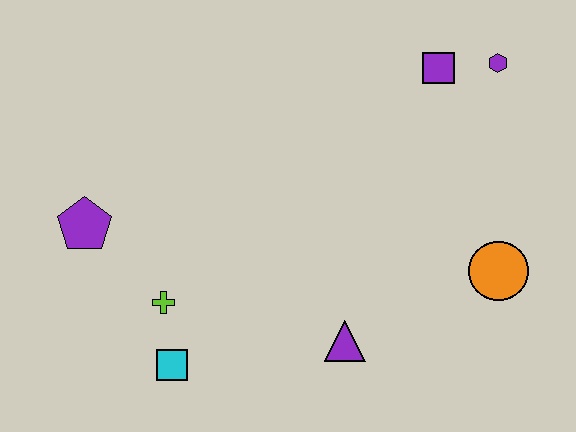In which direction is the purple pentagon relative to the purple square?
The purple pentagon is to the left of the purple square.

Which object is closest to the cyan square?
The lime cross is closest to the cyan square.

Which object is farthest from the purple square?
The cyan square is farthest from the purple square.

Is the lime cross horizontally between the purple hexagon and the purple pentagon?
Yes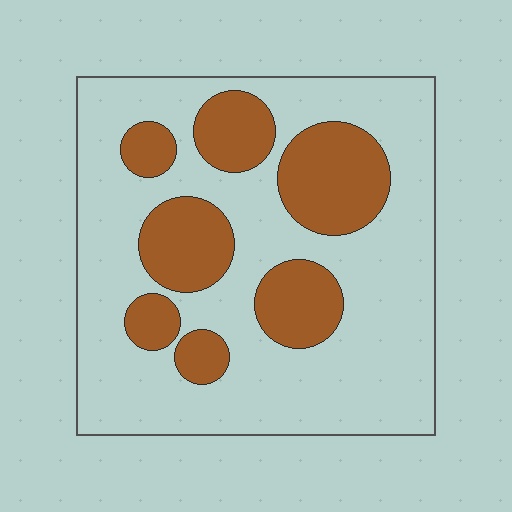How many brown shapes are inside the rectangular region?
7.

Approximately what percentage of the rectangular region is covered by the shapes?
Approximately 30%.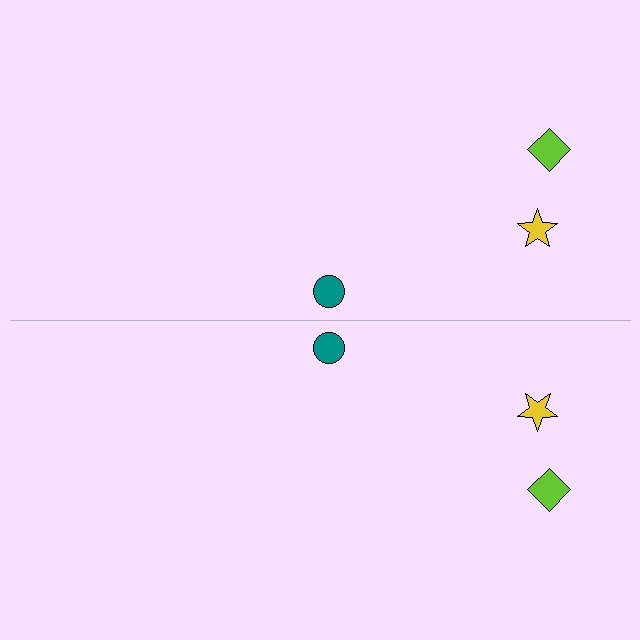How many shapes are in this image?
There are 6 shapes in this image.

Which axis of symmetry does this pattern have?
The pattern has a horizontal axis of symmetry running through the center of the image.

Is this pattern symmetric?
Yes, this pattern has bilateral (reflection) symmetry.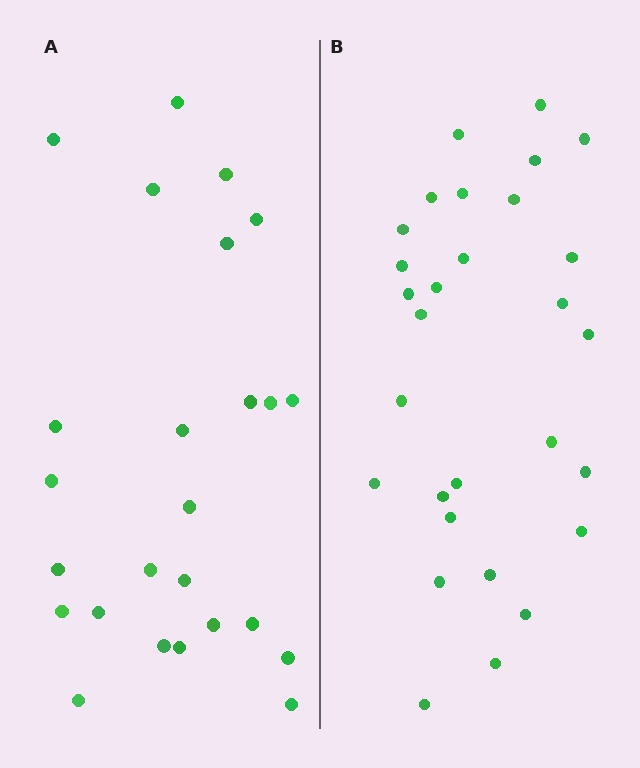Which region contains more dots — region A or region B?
Region B (the right region) has more dots.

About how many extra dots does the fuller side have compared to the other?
Region B has about 4 more dots than region A.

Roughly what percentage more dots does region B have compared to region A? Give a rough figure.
About 15% more.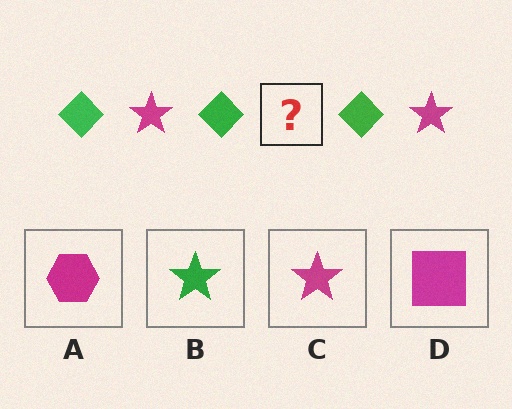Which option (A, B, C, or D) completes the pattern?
C.